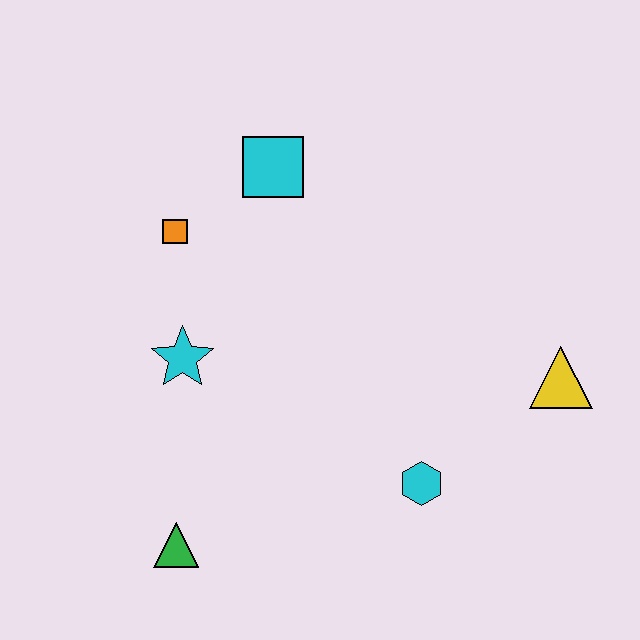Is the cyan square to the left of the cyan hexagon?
Yes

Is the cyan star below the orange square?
Yes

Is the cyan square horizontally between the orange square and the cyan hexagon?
Yes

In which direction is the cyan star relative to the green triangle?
The cyan star is above the green triangle.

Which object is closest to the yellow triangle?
The cyan hexagon is closest to the yellow triangle.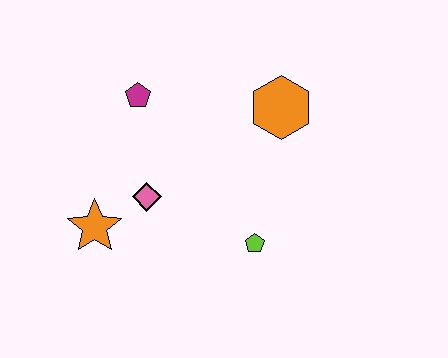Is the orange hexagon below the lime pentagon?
No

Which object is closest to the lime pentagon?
The pink diamond is closest to the lime pentagon.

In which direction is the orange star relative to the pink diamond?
The orange star is to the left of the pink diamond.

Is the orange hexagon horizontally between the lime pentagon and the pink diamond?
No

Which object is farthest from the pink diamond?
The orange hexagon is farthest from the pink diamond.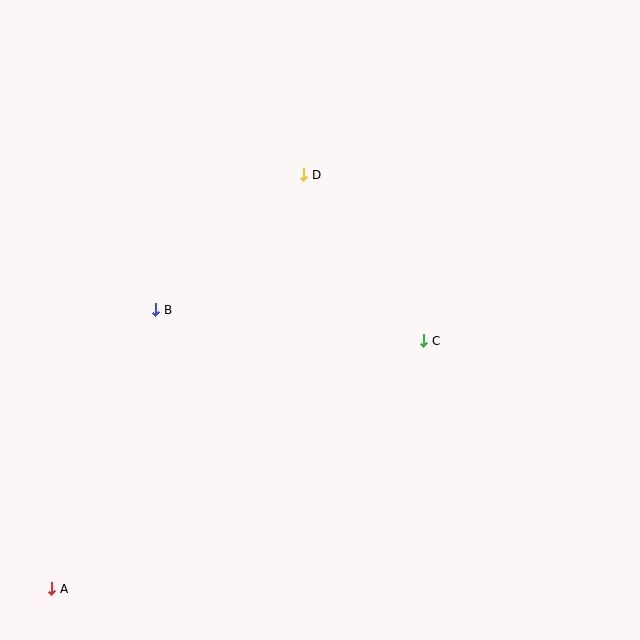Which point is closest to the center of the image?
Point C at (424, 341) is closest to the center.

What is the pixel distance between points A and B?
The distance between A and B is 298 pixels.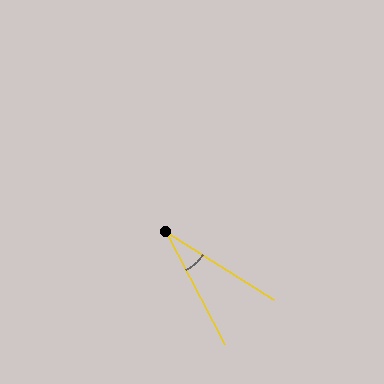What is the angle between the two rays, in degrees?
Approximately 30 degrees.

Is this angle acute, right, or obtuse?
It is acute.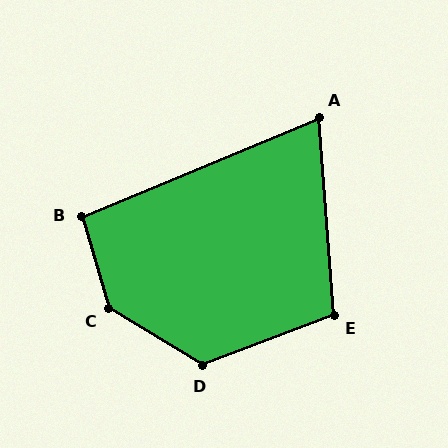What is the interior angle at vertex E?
Approximately 107 degrees (obtuse).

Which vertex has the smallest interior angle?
A, at approximately 72 degrees.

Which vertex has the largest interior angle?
C, at approximately 138 degrees.